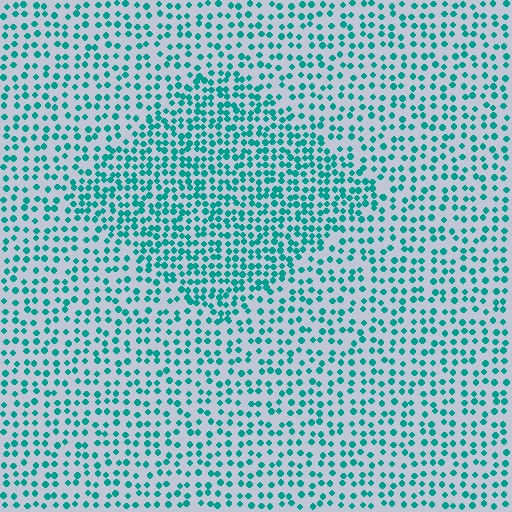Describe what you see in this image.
The image contains small teal elements arranged at two different densities. A diamond-shaped region is visible where the elements are more densely packed than the surrounding area.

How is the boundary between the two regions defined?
The boundary is defined by a change in element density (approximately 1.7x ratio). All elements are the same color, size, and shape.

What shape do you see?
I see a diamond.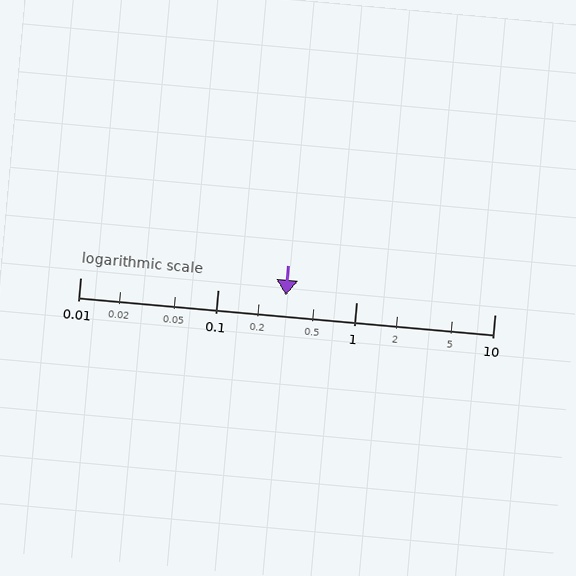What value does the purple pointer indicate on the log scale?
The pointer indicates approximately 0.31.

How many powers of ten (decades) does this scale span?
The scale spans 3 decades, from 0.01 to 10.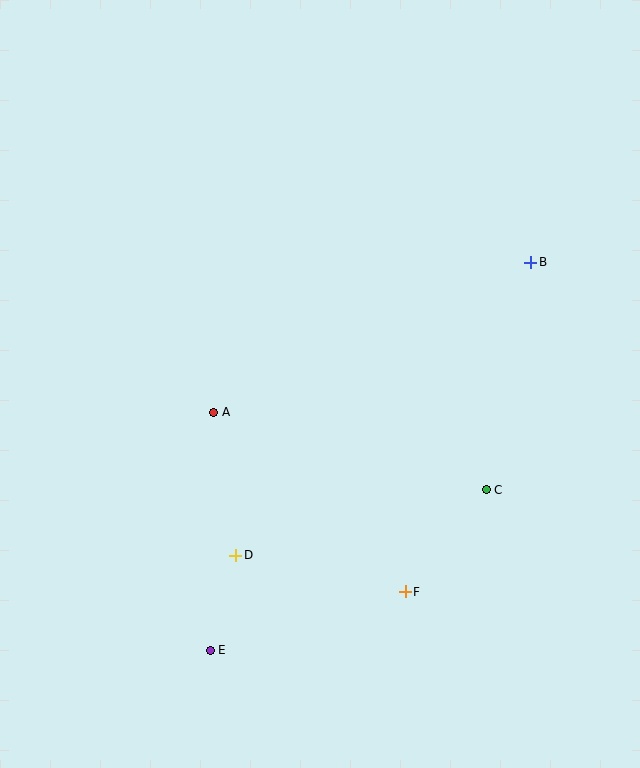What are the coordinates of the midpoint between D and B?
The midpoint between D and B is at (383, 409).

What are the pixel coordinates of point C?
Point C is at (486, 490).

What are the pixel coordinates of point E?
Point E is at (210, 650).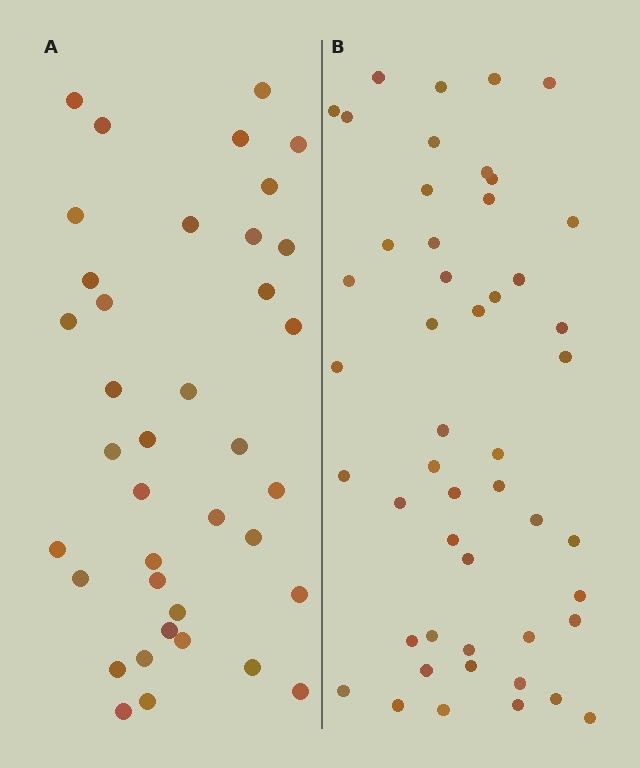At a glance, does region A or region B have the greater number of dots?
Region B (the right region) has more dots.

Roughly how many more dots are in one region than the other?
Region B has roughly 12 or so more dots than region A.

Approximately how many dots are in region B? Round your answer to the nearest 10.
About 50 dots. (The exact count is 49, which rounds to 50.)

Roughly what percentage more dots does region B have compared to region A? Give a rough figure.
About 30% more.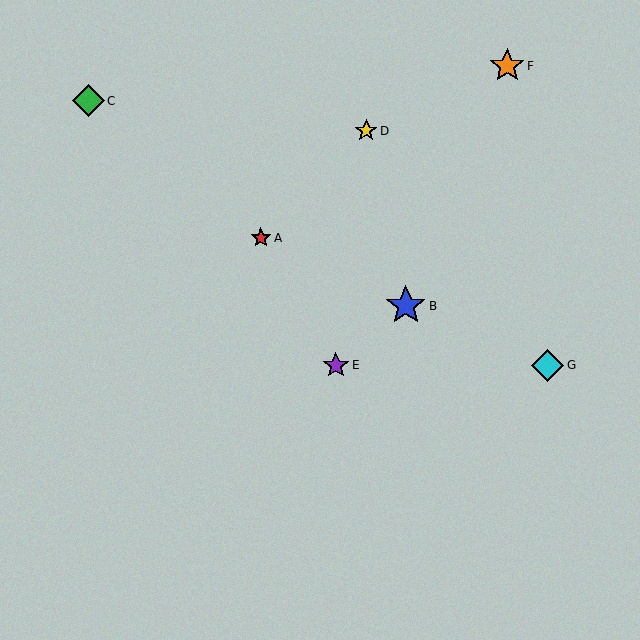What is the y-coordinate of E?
Object E is at y≈365.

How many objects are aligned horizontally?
2 objects (E, G) are aligned horizontally.